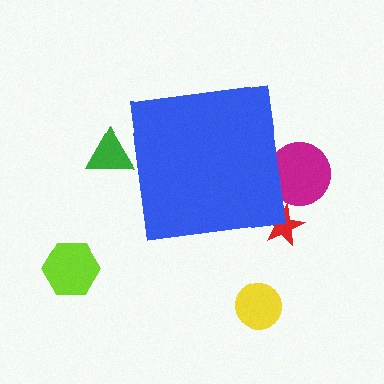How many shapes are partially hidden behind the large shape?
3 shapes are partially hidden.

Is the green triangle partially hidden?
Yes, the green triangle is partially hidden behind the blue square.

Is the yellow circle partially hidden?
No, the yellow circle is fully visible.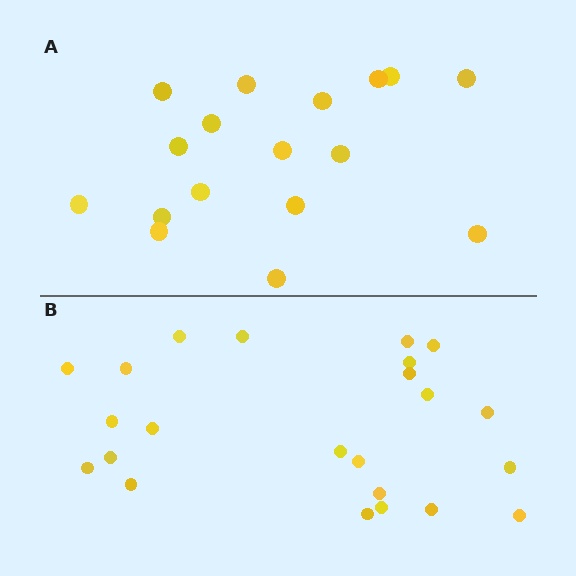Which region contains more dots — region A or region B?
Region B (the bottom region) has more dots.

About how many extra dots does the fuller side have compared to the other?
Region B has about 6 more dots than region A.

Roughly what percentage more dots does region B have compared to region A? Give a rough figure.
About 35% more.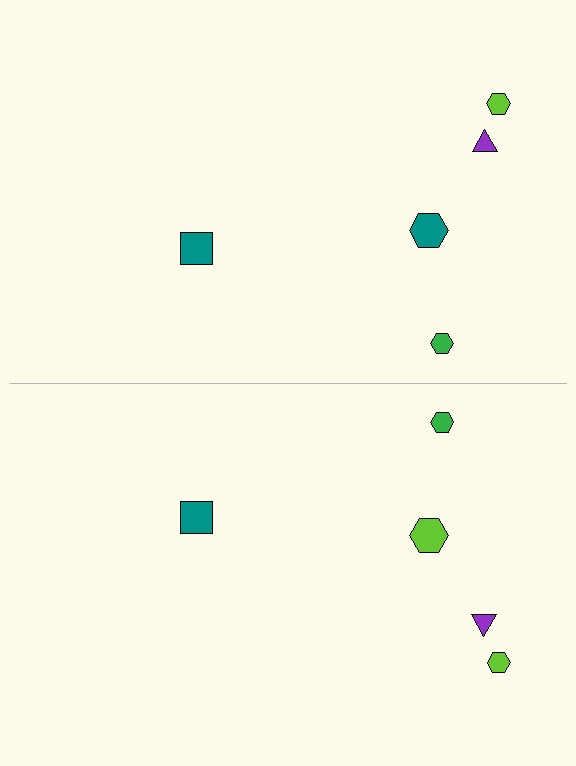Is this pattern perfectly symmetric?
No, the pattern is not perfectly symmetric. The lime hexagon on the bottom side breaks the symmetry — its mirror counterpart is teal.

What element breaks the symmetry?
The lime hexagon on the bottom side breaks the symmetry — its mirror counterpart is teal.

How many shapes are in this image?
There are 10 shapes in this image.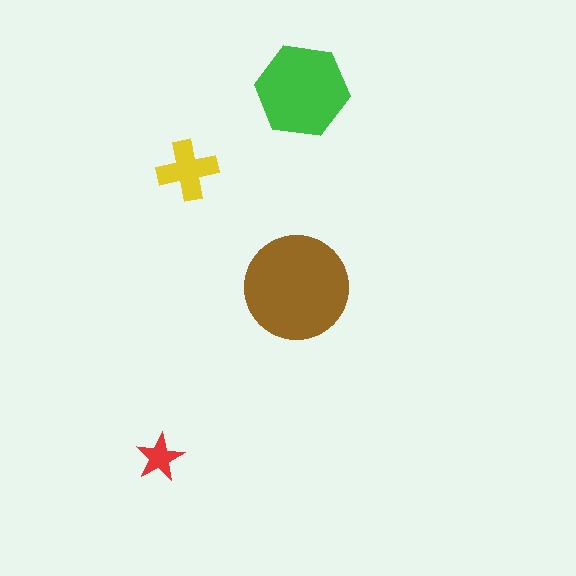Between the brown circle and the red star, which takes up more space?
The brown circle.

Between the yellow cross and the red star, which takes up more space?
The yellow cross.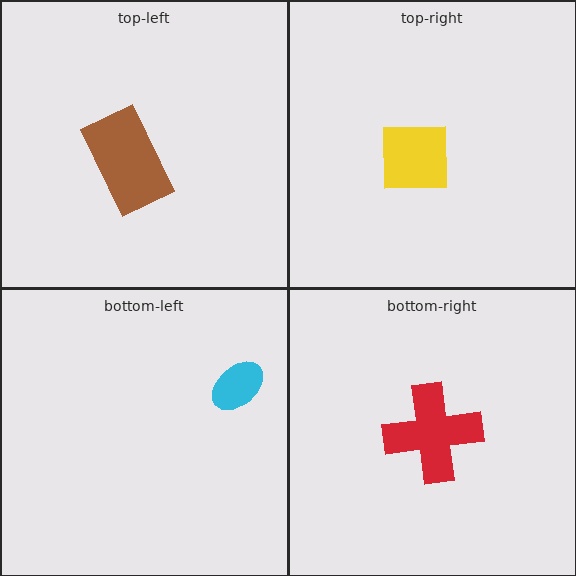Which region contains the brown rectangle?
The top-left region.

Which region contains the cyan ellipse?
The bottom-left region.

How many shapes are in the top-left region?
1.